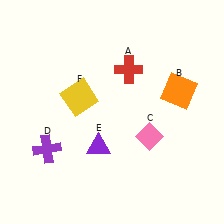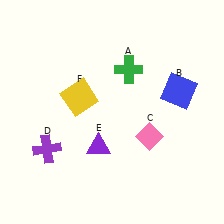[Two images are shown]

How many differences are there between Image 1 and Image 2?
There are 2 differences between the two images.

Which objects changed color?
A changed from red to green. B changed from orange to blue.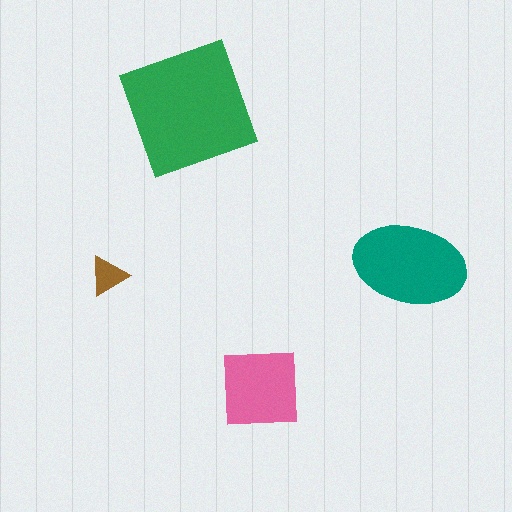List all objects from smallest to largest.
The brown triangle, the pink square, the teal ellipse, the green square.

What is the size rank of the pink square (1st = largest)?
3rd.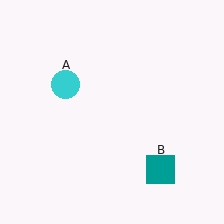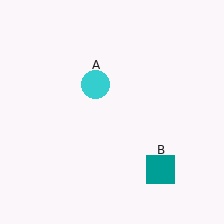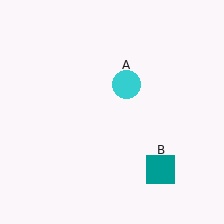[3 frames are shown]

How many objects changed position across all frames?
1 object changed position: cyan circle (object A).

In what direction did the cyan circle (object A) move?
The cyan circle (object A) moved right.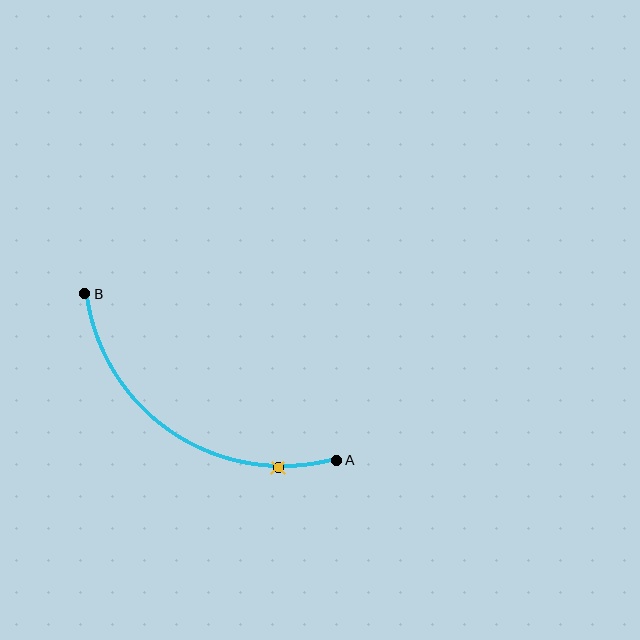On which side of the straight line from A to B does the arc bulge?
The arc bulges below the straight line connecting A and B.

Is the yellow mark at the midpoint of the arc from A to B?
No. The yellow mark lies on the arc but is closer to endpoint A. The arc midpoint would be at the point on the curve equidistant along the arc from both A and B.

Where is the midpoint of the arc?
The arc midpoint is the point on the curve farthest from the straight line joining A and B. It sits below that line.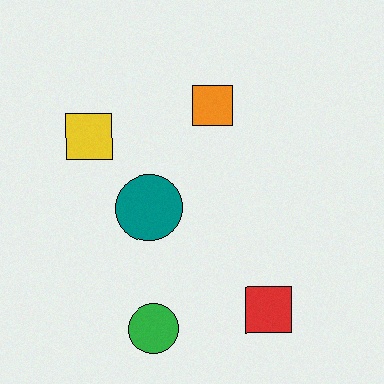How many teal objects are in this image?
There is 1 teal object.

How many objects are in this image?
There are 5 objects.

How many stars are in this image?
There are no stars.